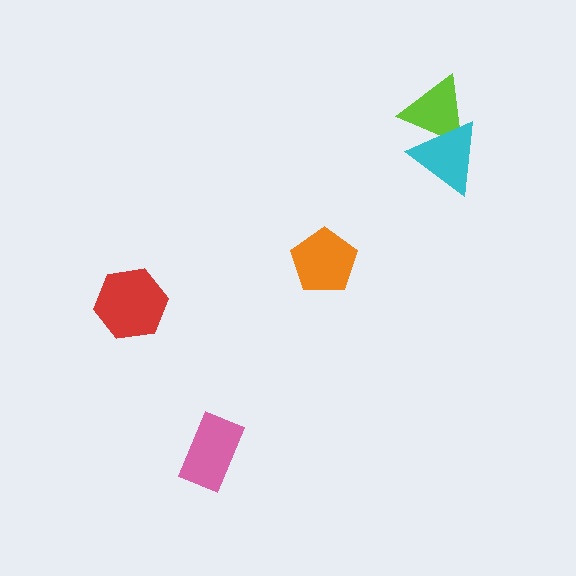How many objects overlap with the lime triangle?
1 object overlaps with the lime triangle.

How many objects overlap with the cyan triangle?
1 object overlaps with the cyan triangle.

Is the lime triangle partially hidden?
Yes, it is partially covered by another shape.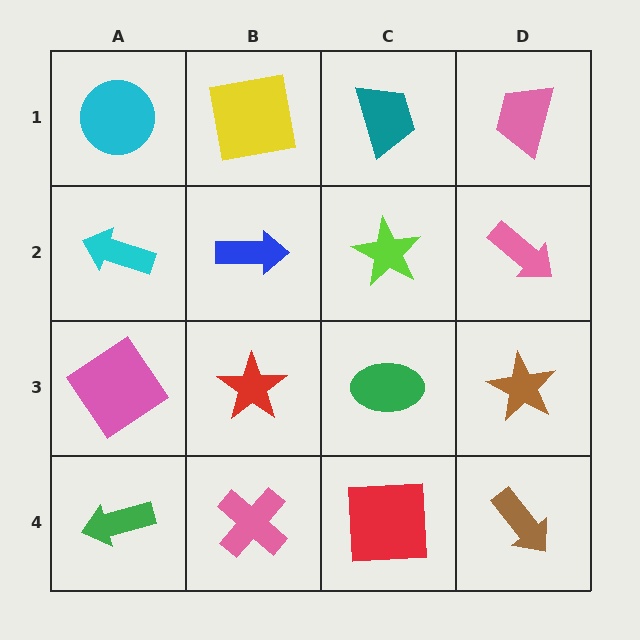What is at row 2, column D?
A pink arrow.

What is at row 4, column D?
A brown arrow.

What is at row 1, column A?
A cyan circle.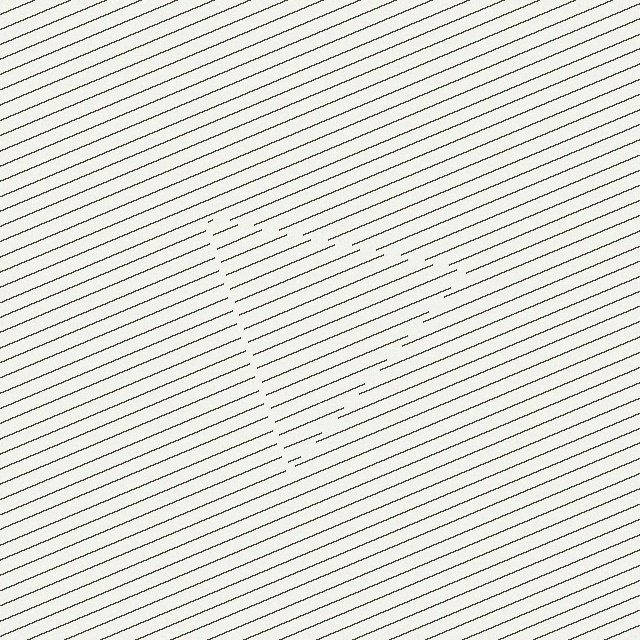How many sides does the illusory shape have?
3 sides — the line-ends trace a triangle.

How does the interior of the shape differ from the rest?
The interior of the shape contains the same grating, shifted by half a period — the contour is defined by the phase discontinuity where line-ends from the inner and outer gratings abut.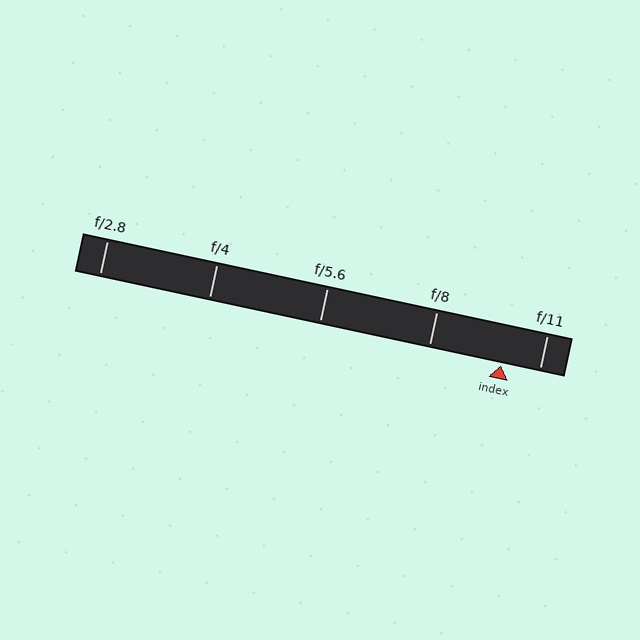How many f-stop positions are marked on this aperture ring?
There are 5 f-stop positions marked.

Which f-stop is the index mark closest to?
The index mark is closest to f/11.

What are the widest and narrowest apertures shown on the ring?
The widest aperture shown is f/2.8 and the narrowest is f/11.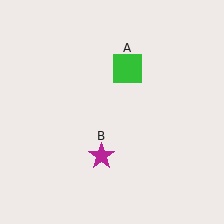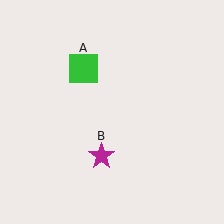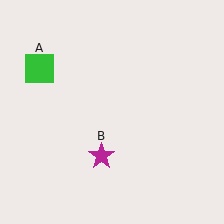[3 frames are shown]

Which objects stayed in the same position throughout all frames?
Magenta star (object B) remained stationary.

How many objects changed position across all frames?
1 object changed position: green square (object A).